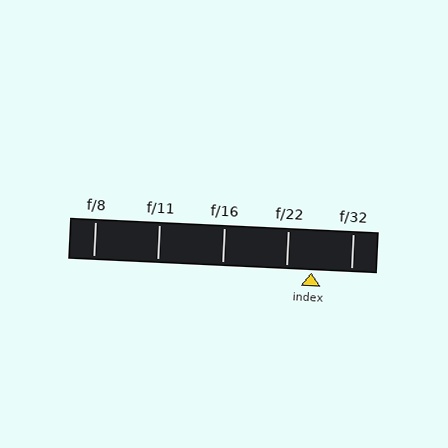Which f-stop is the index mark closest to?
The index mark is closest to f/22.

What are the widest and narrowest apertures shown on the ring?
The widest aperture shown is f/8 and the narrowest is f/32.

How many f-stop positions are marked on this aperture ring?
There are 5 f-stop positions marked.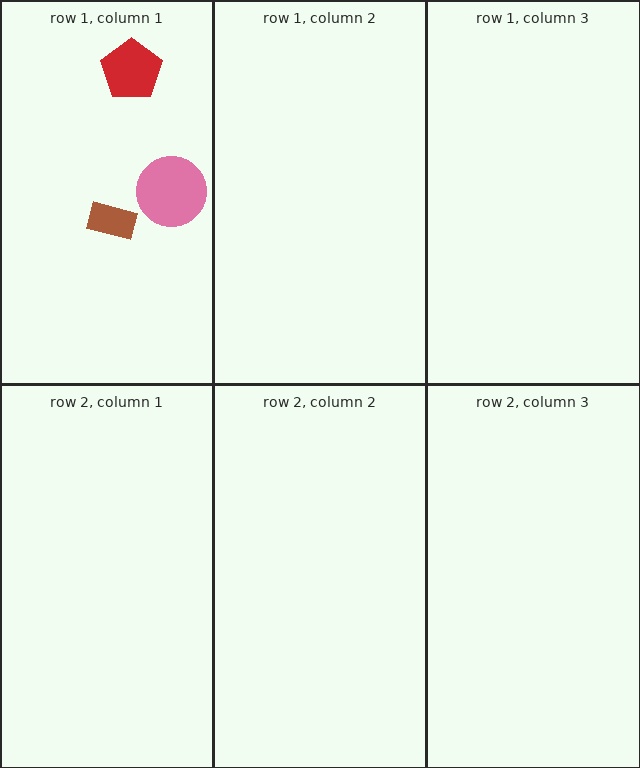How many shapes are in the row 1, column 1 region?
3.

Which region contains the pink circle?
The row 1, column 1 region.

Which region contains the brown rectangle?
The row 1, column 1 region.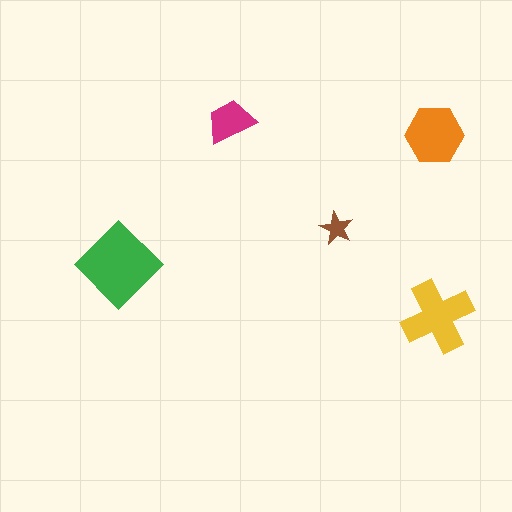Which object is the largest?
The green diamond.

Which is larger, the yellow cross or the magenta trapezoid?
The yellow cross.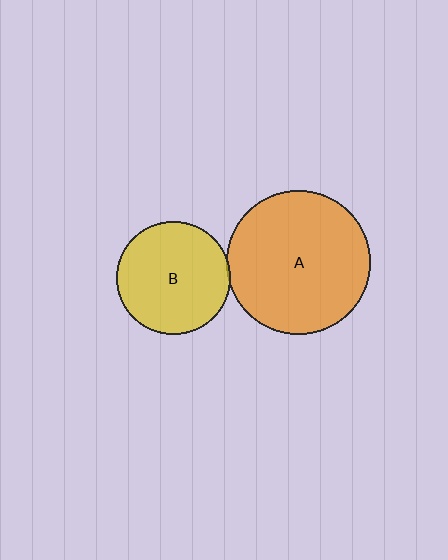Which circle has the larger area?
Circle A (orange).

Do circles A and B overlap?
Yes.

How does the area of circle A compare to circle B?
Approximately 1.6 times.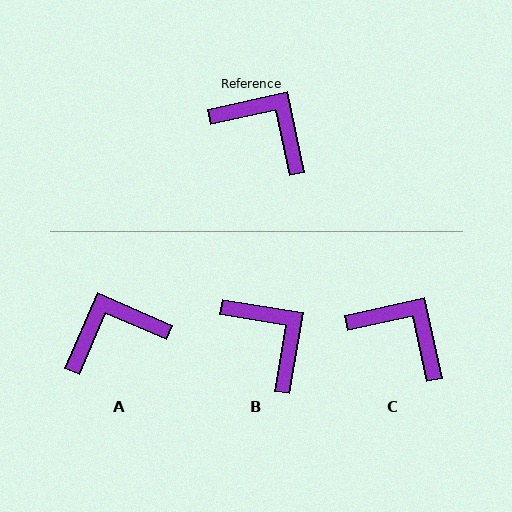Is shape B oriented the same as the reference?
No, it is off by about 22 degrees.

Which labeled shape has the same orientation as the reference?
C.